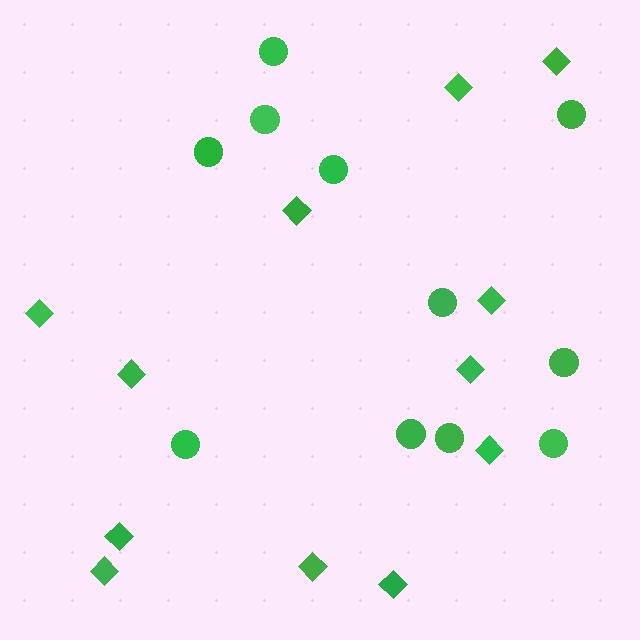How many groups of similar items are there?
There are 2 groups: one group of diamonds (12) and one group of circles (11).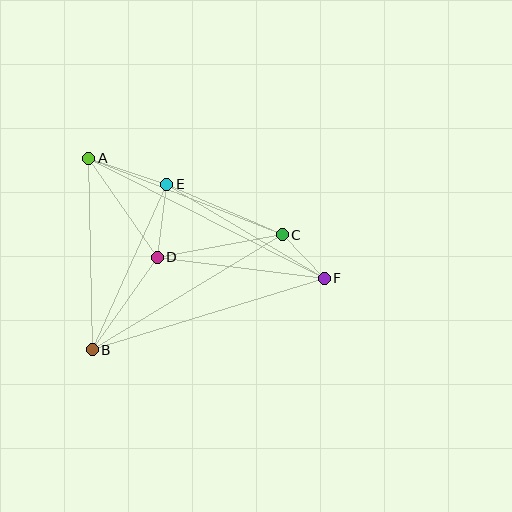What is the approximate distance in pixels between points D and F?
The distance between D and F is approximately 169 pixels.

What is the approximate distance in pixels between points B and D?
The distance between B and D is approximately 113 pixels.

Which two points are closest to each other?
Points C and F are closest to each other.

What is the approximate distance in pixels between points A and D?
The distance between A and D is approximately 120 pixels.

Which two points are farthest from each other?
Points A and F are farthest from each other.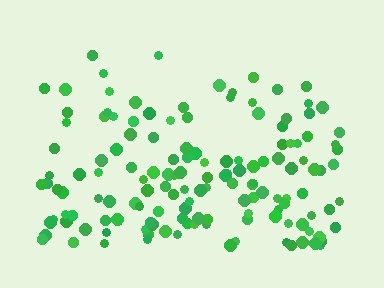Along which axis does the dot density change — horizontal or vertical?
Vertical.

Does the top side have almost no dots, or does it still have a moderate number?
Still a moderate number, just noticeably fewer than the bottom.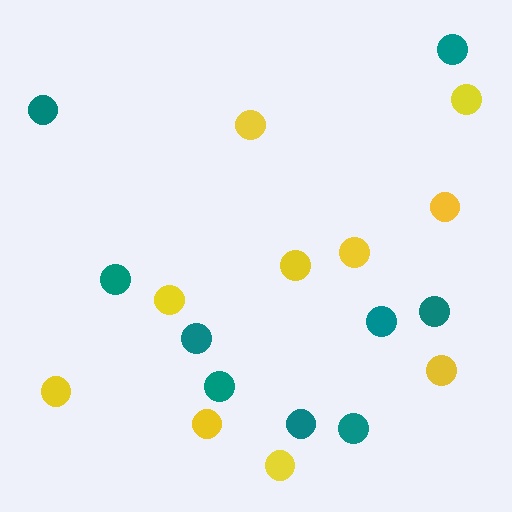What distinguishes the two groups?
There are 2 groups: one group of teal circles (9) and one group of yellow circles (10).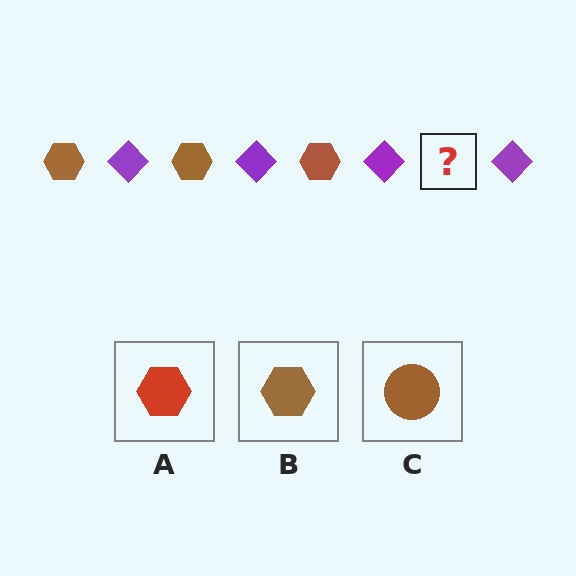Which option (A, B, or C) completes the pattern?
B.